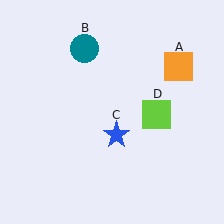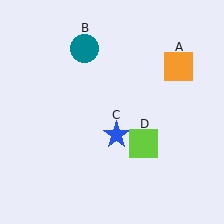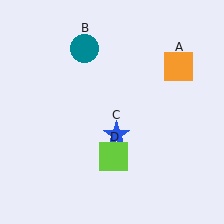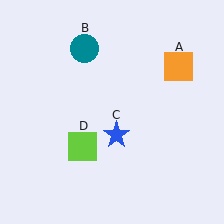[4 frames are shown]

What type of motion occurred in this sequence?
The lime square (object D) rotated clockwise around the center of the scene.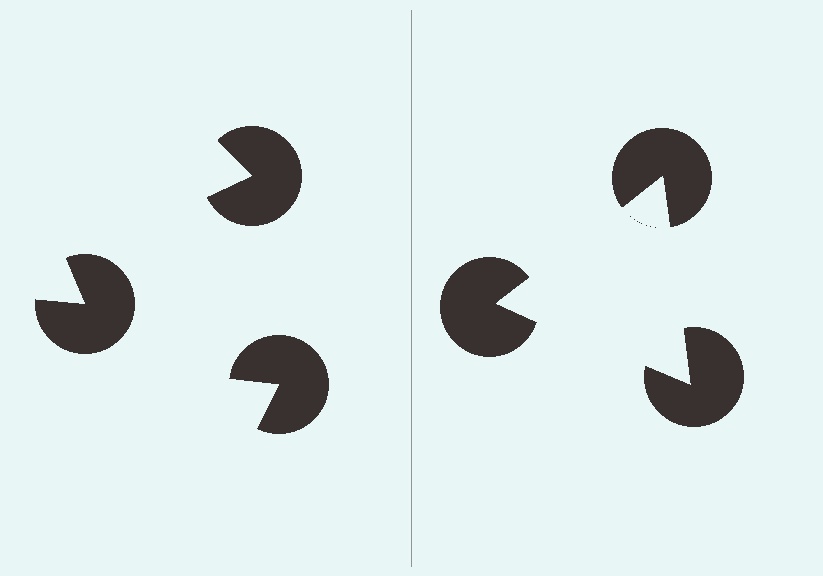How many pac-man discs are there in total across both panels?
6 — 3 on each side.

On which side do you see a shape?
An illusory triangle appears on the right side. On the left side the wedge cuts are rotated, so no coherent shape forms.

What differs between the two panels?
The pac-man discs are positioned identically on both sides; only the wedge orientations differ. On the right they align to a triangle; on the left they are misaligned.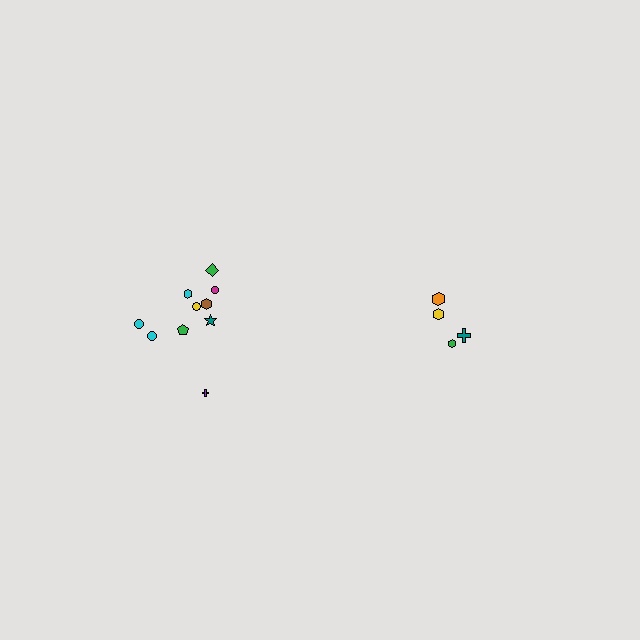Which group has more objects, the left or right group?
The left group.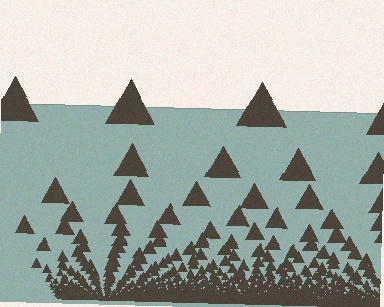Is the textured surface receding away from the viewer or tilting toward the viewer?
The surface appears to tilt toward the viewer. Texture elements get larger and sparser toward the top.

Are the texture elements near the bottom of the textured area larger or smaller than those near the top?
Smaller. The gradient is inverted — elements near the bottom are smaller and denser.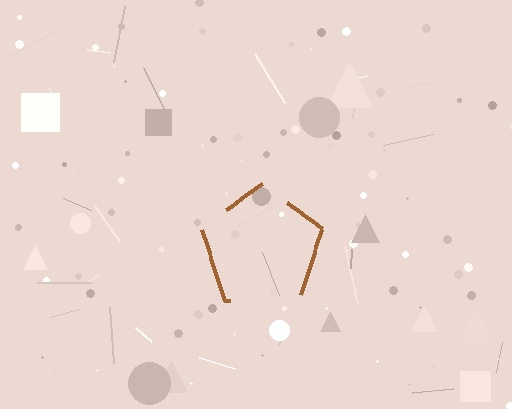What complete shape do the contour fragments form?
The contour fragments form a pentagon.